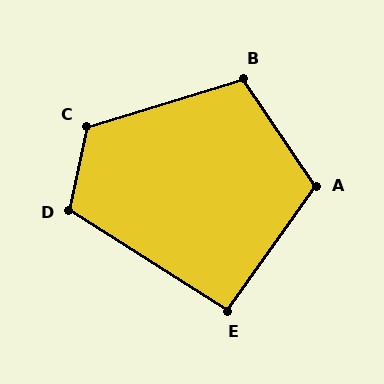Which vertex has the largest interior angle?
C, at approximately 119 degrees.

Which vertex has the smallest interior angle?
E, at approximately 93 degrees.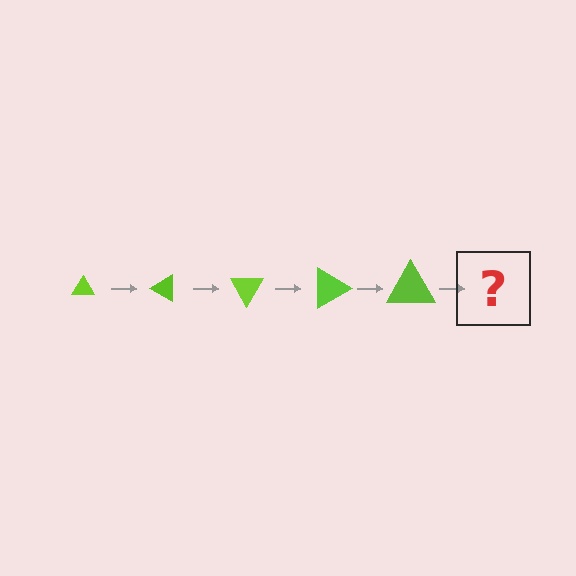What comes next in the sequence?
The next element should be a triangle, larger than the previous one and rotated 150 degrees from the start.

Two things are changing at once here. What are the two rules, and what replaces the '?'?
The two rules are that the triangle grows larger each step and it rotates 30 degrees each step. The '?' should be a triangle, larger than the previous one and rotated 150 degrees from the start.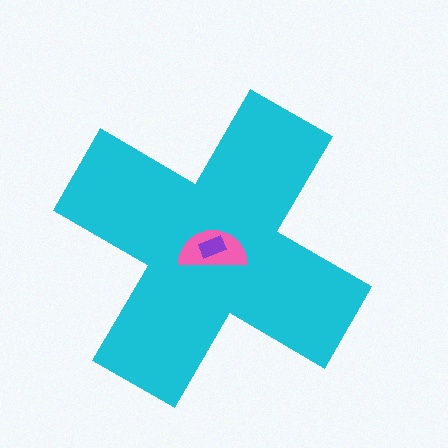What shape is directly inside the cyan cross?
The pink semicircle.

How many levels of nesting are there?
3.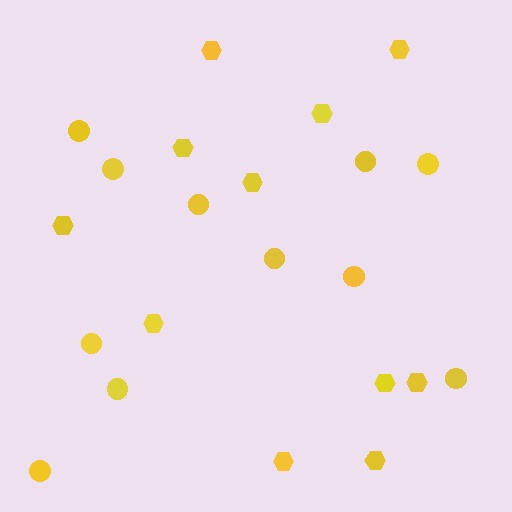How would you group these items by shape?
There are 2 groups: one group of hexagons (11) and one group of circles (11).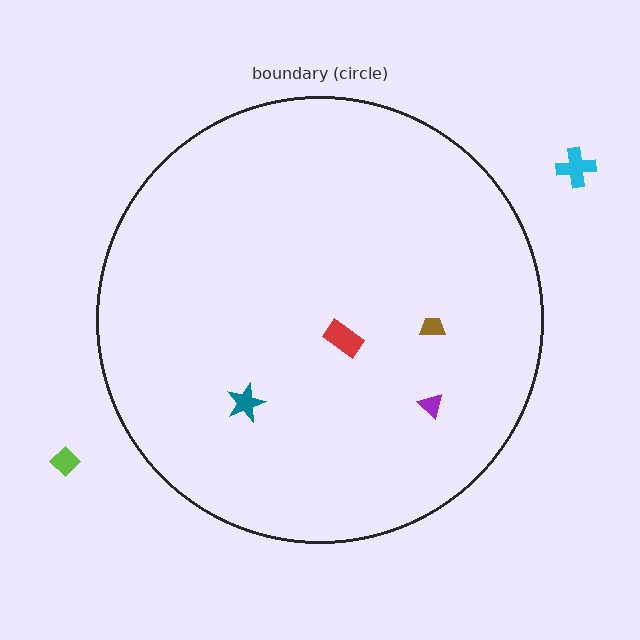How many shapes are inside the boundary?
4 inside, 2 outside.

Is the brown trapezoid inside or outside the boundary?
Inside.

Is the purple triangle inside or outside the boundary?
Inside.